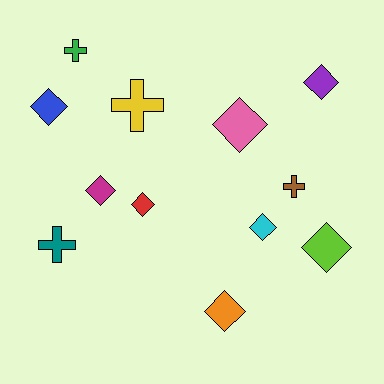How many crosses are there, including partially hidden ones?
There are 4 crosses.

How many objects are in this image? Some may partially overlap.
There are 12 objects.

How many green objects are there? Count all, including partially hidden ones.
There is 1 green object.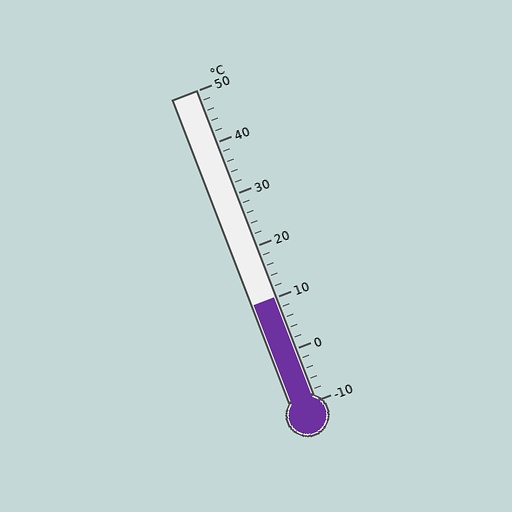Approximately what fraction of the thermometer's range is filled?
The thermometer is filled to approximately 35% of its range.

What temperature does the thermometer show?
The thermometer shows approximately 10°C.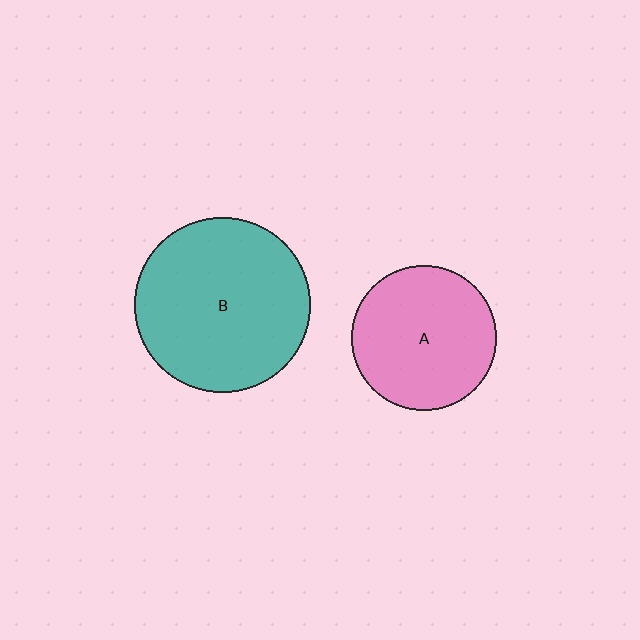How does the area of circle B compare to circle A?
Approximately 1.5 times.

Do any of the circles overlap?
No, none of the circles overlap.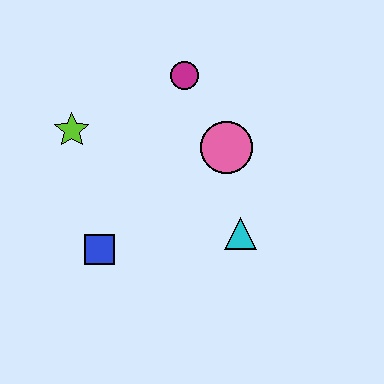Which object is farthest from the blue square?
The magenta circle is farthest from the blue square.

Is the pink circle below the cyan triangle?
No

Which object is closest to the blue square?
The lime star is closest to the blue square.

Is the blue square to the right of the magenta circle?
No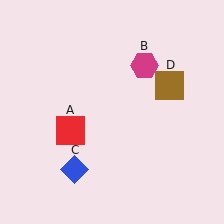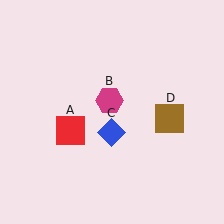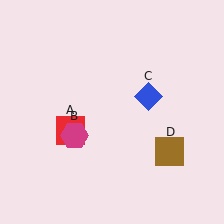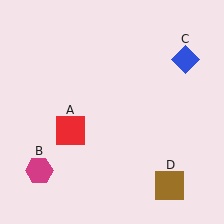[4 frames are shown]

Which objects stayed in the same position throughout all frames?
Red square (object A) remained stationary.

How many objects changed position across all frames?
3 objects changed position: magenta hexagon (object B), blue diamond (object C), brown square (object D).